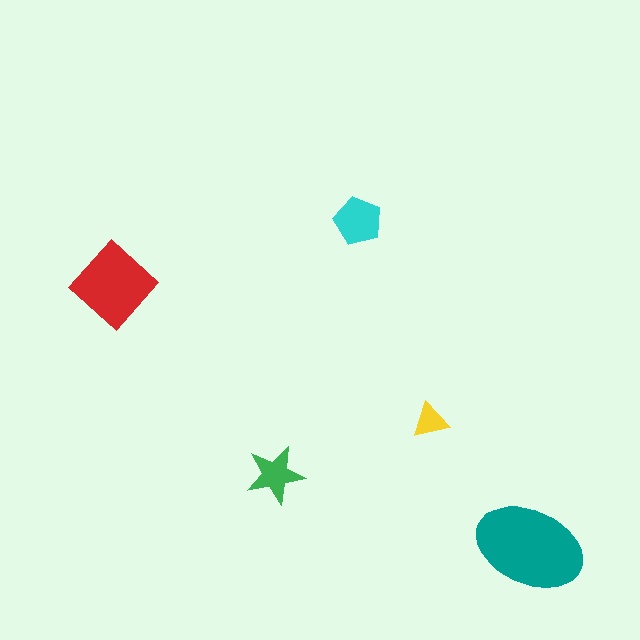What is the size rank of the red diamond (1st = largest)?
2nd.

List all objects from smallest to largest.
The yellow triangle, the green star, the cyan pentagon, the red diamond, the teal ellipse.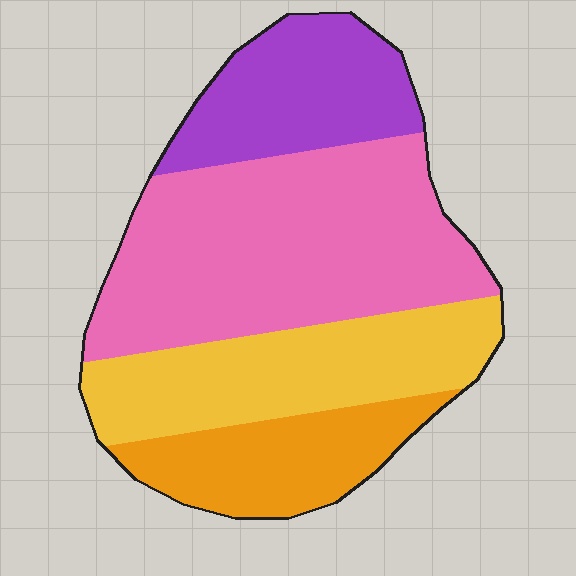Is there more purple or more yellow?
Yellow.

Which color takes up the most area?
Pink, at roughly 40%.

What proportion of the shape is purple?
Purple takes up less than a quarter of the shape.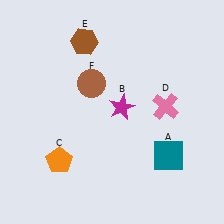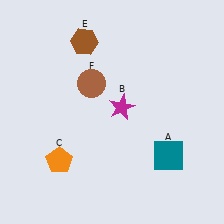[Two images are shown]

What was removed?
The pink cross (D) was removed in Image 2.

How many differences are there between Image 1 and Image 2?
There is 1 difference between the two images.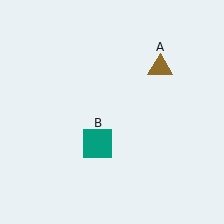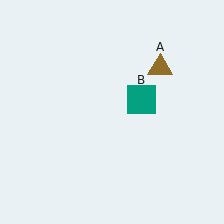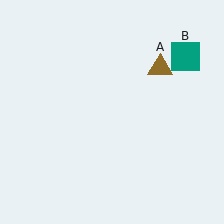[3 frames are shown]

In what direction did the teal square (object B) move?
The teal square (object B) moved up and to the right.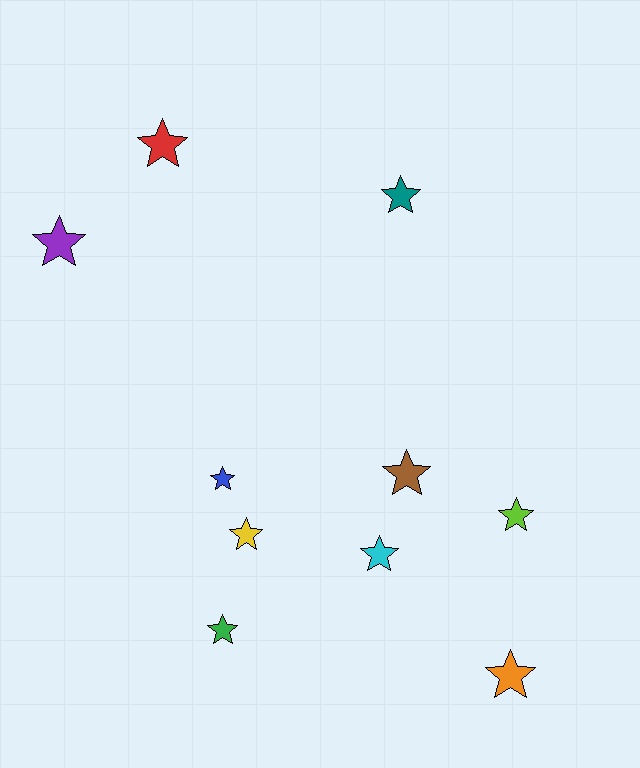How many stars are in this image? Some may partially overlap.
There are 10 stars.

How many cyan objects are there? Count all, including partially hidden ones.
There is 1 cyan object.